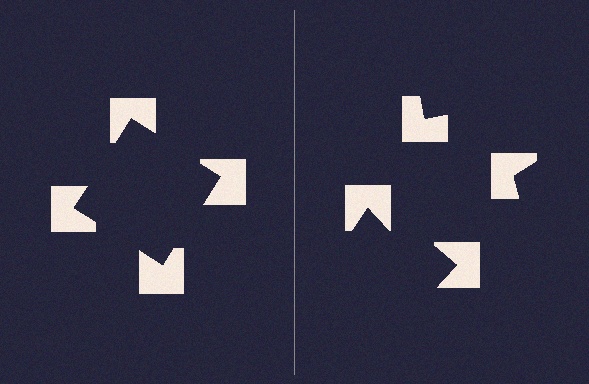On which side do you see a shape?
An illusory square appears on the left side. On the right side the wedge cuts are rotated, so no coherent shape forms.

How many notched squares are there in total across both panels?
8 — 4 on each side.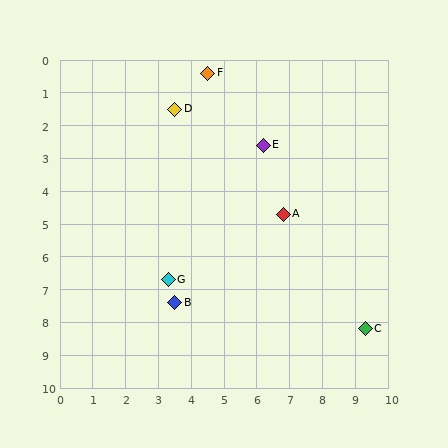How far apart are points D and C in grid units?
Points D and C are about 8.9 grid units apart.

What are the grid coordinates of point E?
Point E is at approximately (6.2, 2.6).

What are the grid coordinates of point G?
Point G is at approximately (3.3, 6.7).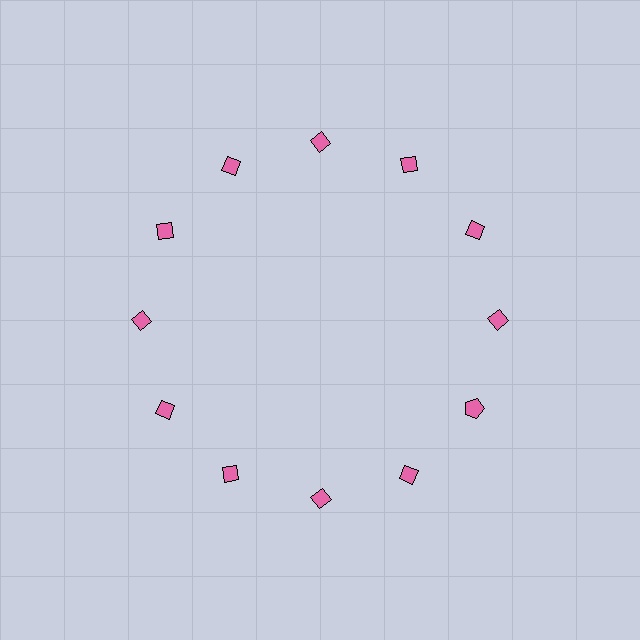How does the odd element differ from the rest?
It has a different shape: pentagon instead of diamond.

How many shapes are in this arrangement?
There are 12 shapes arranged in a ring pattern.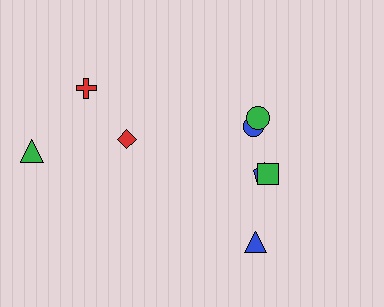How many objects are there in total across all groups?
There are 8 objects.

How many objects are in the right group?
There are 5 objects.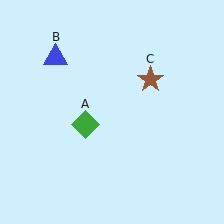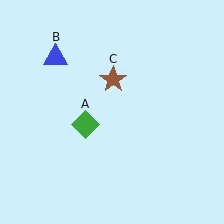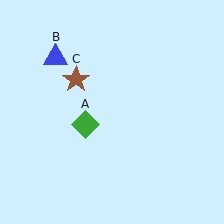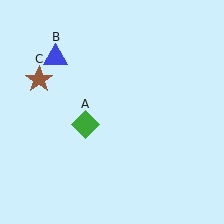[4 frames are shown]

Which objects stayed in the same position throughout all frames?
Green diamond (object A) and blue triangle (object B) remained stationary.